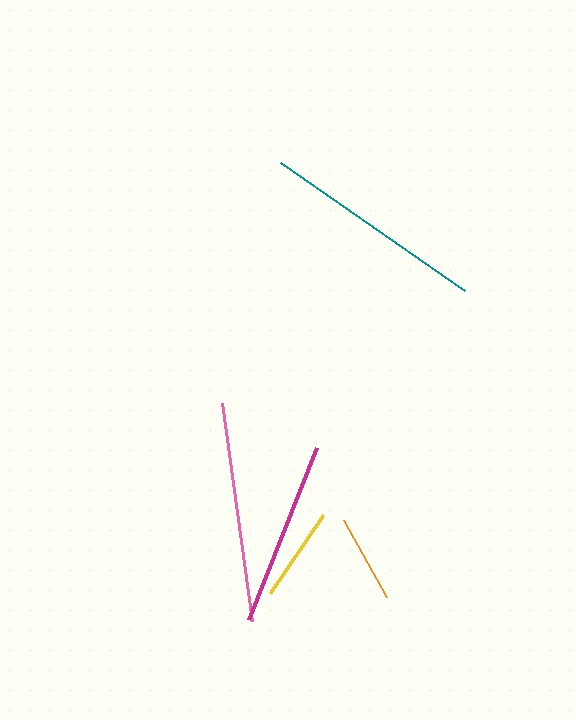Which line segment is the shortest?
The orange line is the shortest at approximately 88 pixels.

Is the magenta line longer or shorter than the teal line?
The teal line is longer than the magenta line.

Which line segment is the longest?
The teal line is the longest at approximately 224 pixels.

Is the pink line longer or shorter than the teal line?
The teal line is longer than the pink line.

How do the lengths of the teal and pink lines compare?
The teal and pink lines are approximately the same length.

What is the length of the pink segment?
The pink segment is approximately 220 pixels long.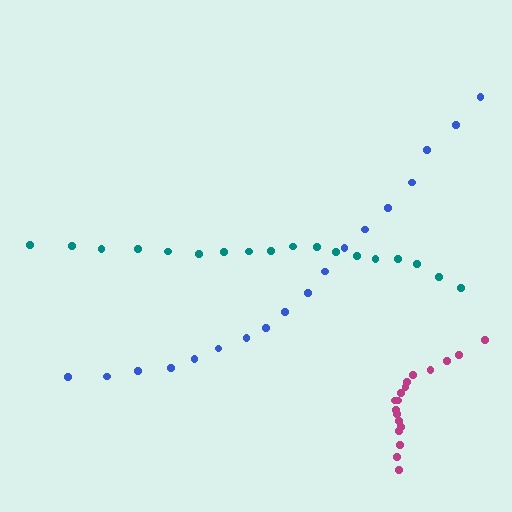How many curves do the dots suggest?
There are 3 distinct paths.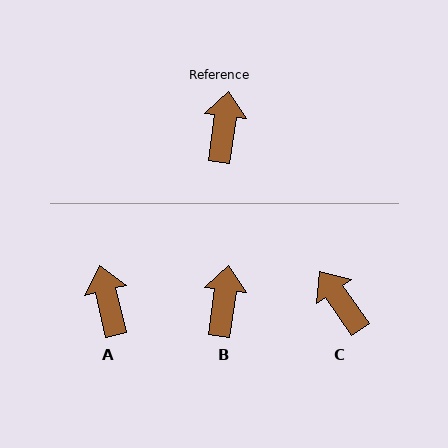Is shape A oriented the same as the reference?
No, it is off by about 21 degrees.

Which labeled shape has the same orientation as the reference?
B.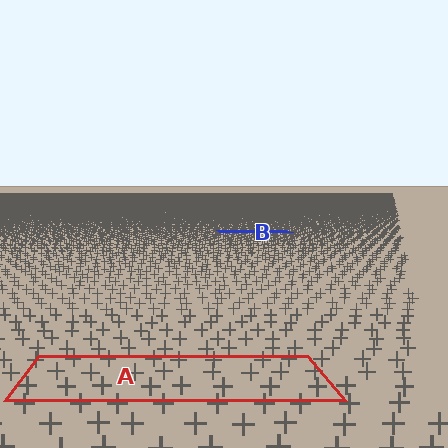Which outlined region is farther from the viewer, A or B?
Region B is farther from the viewer — the texture elements inside it appear smaller and more densely packed.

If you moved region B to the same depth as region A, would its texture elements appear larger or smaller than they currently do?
They would appear larger. At a closer depth, the same texture elements are projected at a bigger on-screen size.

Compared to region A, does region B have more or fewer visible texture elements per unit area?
Region B has more texture elements per unit area — they are packed more densely because it is farther away.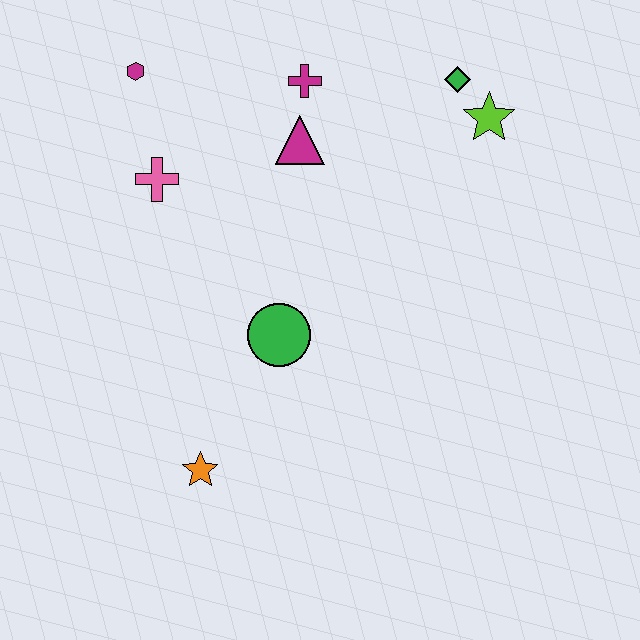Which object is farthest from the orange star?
The green diamond is farthest from the orange star.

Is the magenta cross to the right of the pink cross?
Yes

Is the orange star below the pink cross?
Yes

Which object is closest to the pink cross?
The magenta hexagon is closest to the pink cross.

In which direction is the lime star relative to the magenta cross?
The lime star is to the right of the magenta cross.